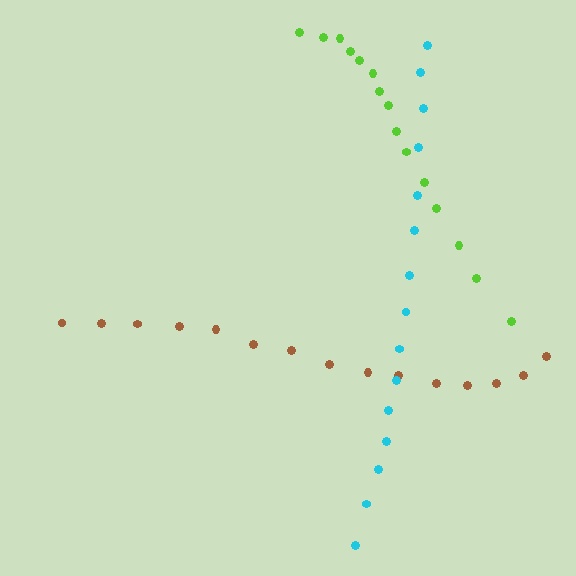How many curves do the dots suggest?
There are 3 distinct paths.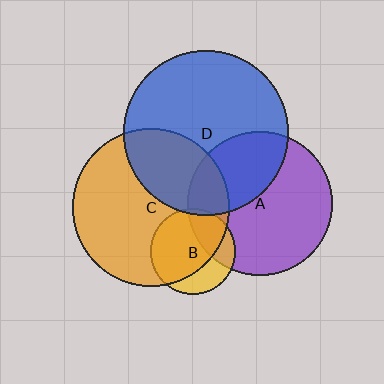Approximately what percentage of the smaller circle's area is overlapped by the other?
Approximately 5%.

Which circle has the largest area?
Circle D (blue).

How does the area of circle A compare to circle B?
Approximately 2.9 times.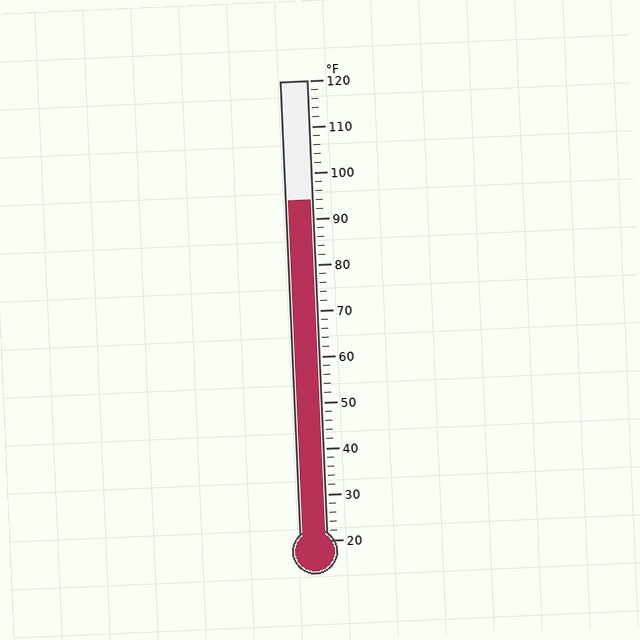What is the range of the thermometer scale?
The thermometer scale ranges from 20°F to 120°F.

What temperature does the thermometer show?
The thermometer shows approximately 94°F.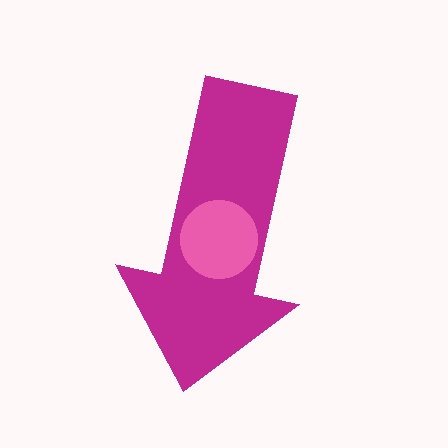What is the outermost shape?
The magenta arrow.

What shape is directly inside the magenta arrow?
The pink circle.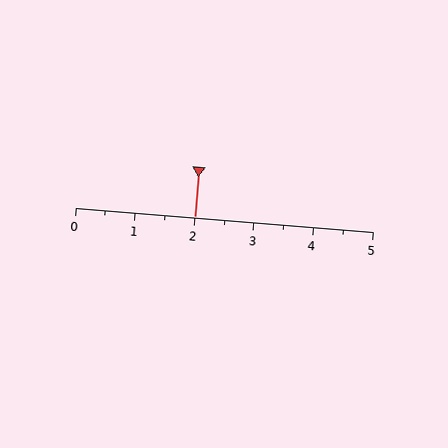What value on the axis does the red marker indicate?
The marker indicates approximately 2.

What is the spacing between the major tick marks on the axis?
The major ticks are spaced 1 apart.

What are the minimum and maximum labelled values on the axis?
The axis runs from 0 to 5.